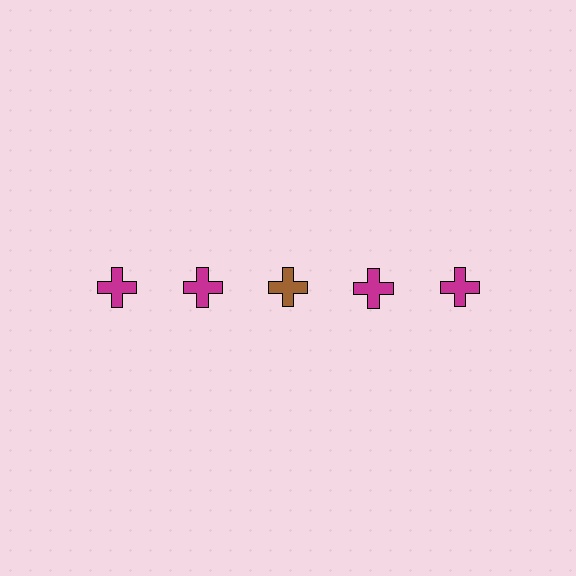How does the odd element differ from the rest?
It has a different color: brown instead of magenta.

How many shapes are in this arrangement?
There are 5 shapes arranged in a grid pattern.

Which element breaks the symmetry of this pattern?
The brown cross in the top row, center column breaks the symmetry. All other shapes are magenta crosses.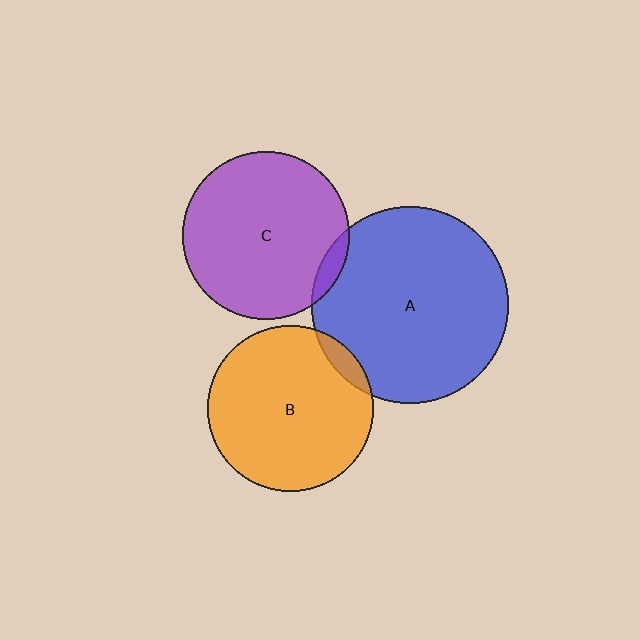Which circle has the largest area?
Circle A (blue).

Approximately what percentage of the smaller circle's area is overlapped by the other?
Approximately 5%.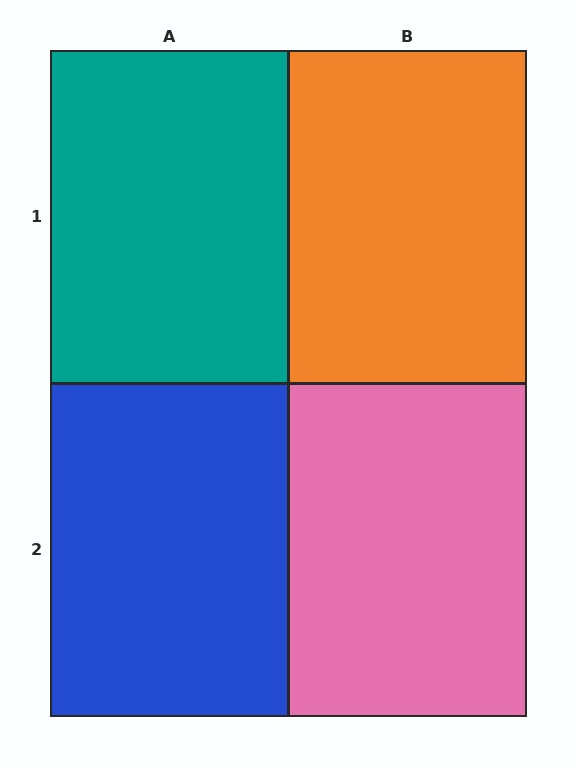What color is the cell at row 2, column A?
Blue.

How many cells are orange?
1 cell is orange.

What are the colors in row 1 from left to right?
Teal, orange.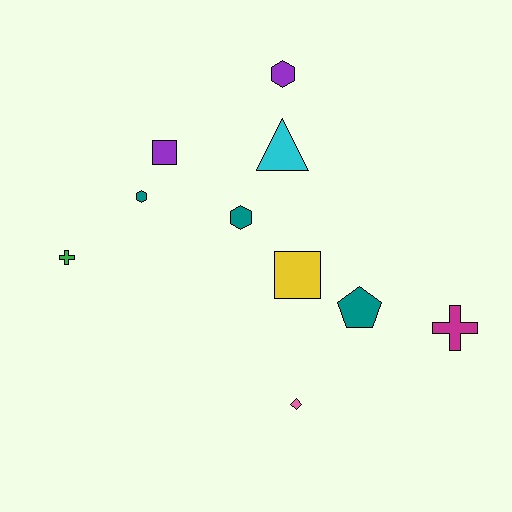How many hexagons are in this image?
There are 3 hexagons.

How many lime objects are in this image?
There are no lime objects.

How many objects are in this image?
There are 10 objects.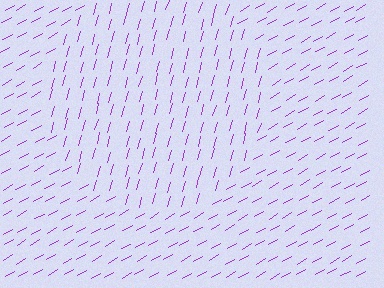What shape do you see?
I see a circle.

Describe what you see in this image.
The image is filled with small purple line segments. A circle region in the image has lines oriented differently from the surrounding lines, creating a visible texture boundary.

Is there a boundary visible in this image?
Yes, there is a texture boundary formed by a change in line orientation.